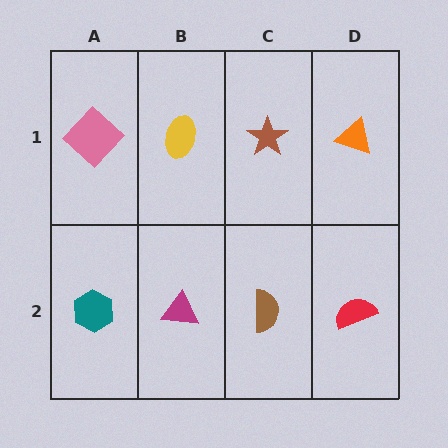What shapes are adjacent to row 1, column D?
A red semicircle (row 2, column D), a brown star (row 1, column C).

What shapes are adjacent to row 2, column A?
A pink diamond (row 1, column A), a magenta triangle (row 2, column B).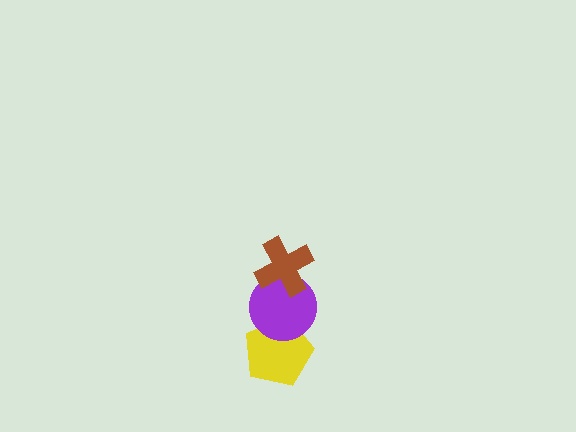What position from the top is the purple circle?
The purple circle is 2nd from the top.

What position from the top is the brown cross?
The brown cross is 1st from the top.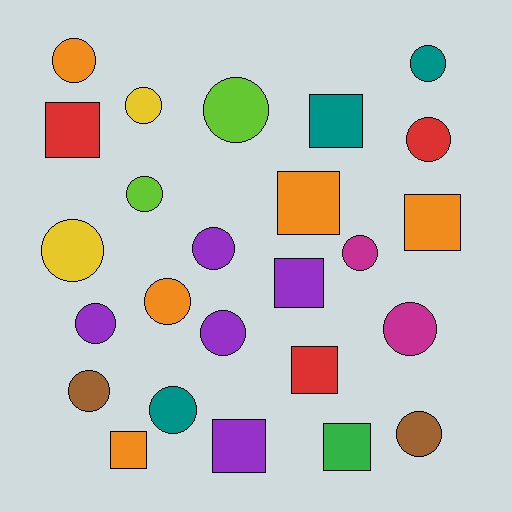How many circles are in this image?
There are 16 circles.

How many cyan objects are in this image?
There are no cyan objects.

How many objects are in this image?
There are 25 objects.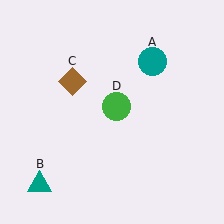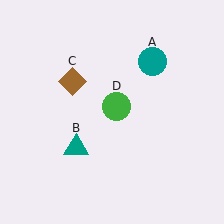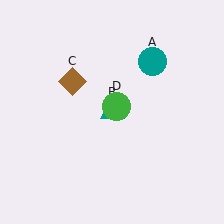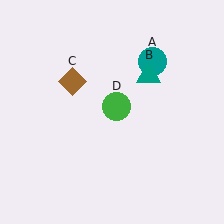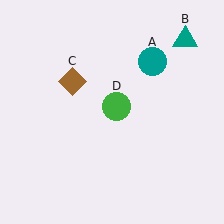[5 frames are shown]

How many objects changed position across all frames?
1 object changed position: teal triangle (object B).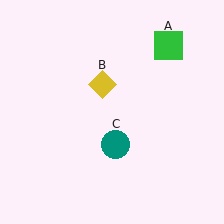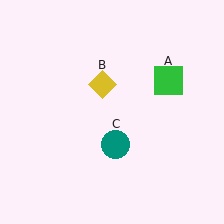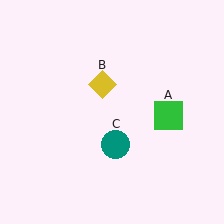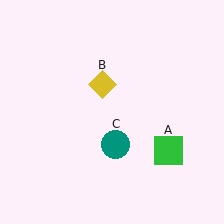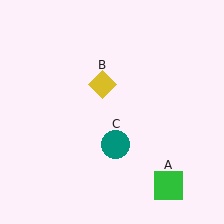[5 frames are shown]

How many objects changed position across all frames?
1 object changed position: green square (object A).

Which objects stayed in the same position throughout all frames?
Yellow diamond (object B) and teal circle (object C) remained stationary.